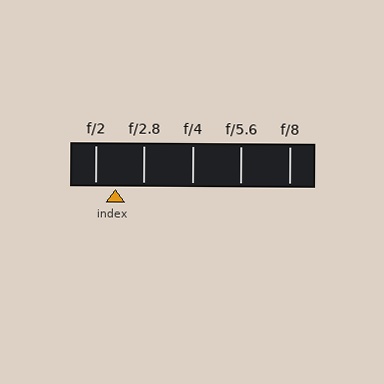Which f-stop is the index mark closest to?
The index mark is closest to f/2.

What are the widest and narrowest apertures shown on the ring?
The widest aperture shown is f/2 and the narrowest is f/8.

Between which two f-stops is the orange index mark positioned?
The index mark is between f/2 and f/2.8.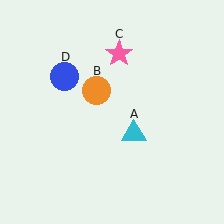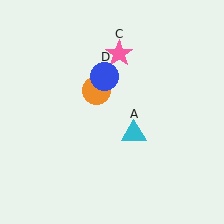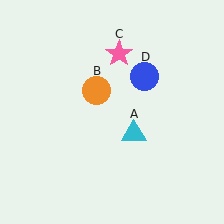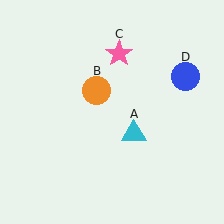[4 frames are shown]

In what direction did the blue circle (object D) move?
The blue circle (object D) moved right.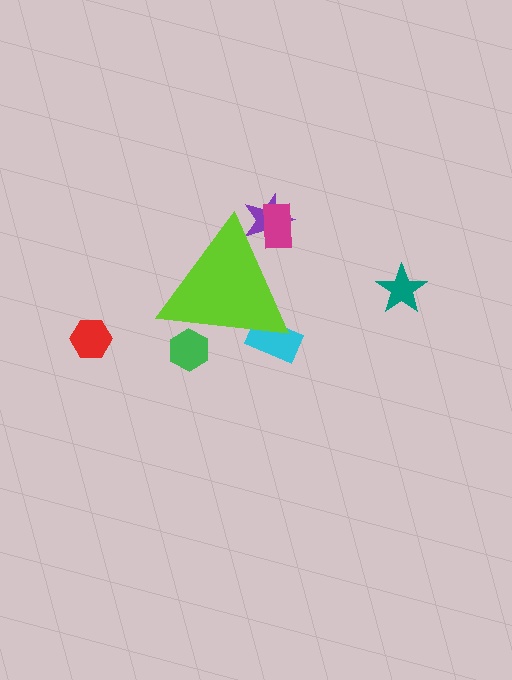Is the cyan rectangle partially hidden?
Yes, the cyan rectangle is partially hidden behind the lime triangle.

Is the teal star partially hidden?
No, the teal star is fully visible.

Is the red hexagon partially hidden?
No, the red hexagon is fully visible.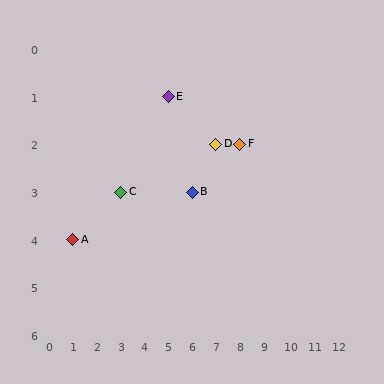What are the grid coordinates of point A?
Point A is at grid coordinates (1, 4).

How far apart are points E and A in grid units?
Points E and A are 4 columns and 3 rows apart (about 5.0 grid units diagonally).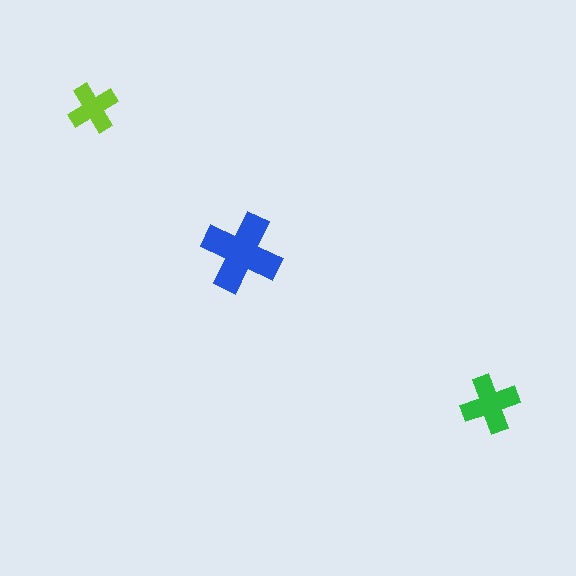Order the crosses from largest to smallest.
the blue one, the green one, the lime one.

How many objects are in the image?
There are 3 objects in the image.